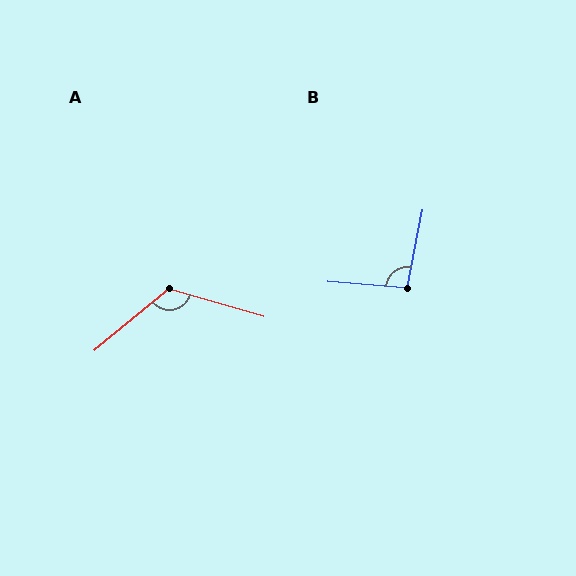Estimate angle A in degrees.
Approximately 124 degrees.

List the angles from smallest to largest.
B (97°), A (124°).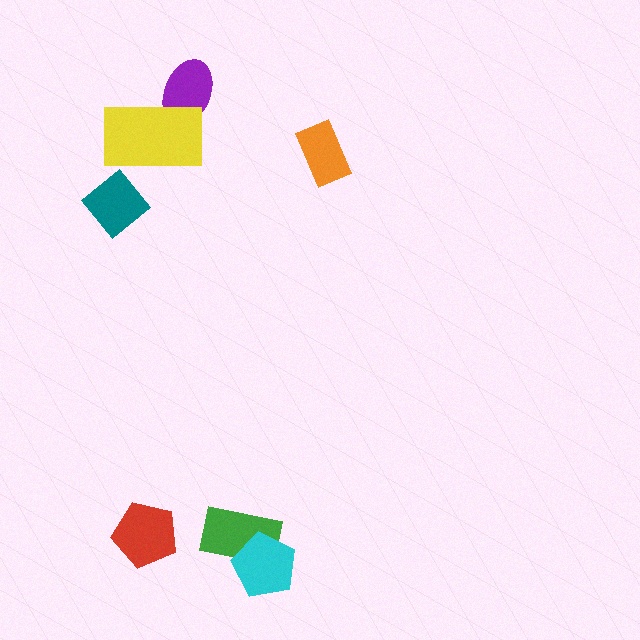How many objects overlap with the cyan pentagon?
1 object overlaps with the cyan pentagon.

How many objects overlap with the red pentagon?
0 objects overlap with the red pentagon.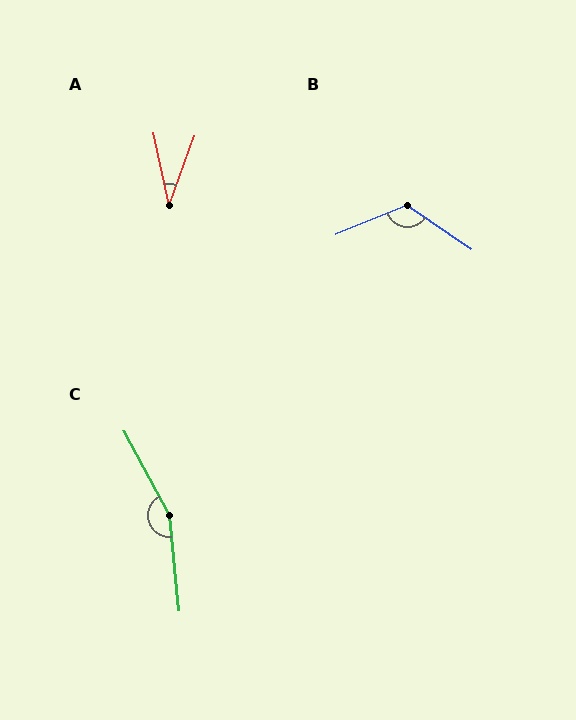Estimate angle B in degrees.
Approximately 123 degrees.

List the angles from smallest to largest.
A (32°), B (123°), C (158°).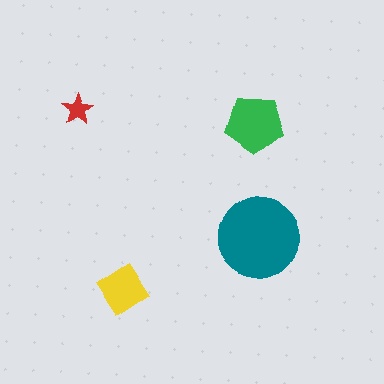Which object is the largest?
The teal circle.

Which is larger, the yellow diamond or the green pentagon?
The green pentagon.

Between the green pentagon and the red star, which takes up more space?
The green pentagon.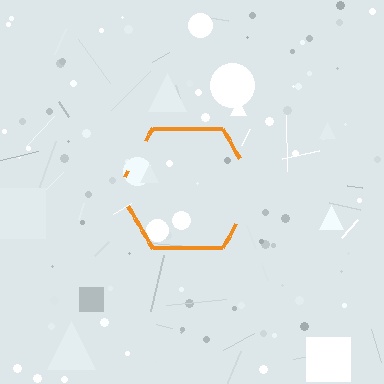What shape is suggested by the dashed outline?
The dashed outline suggests a hexagon.